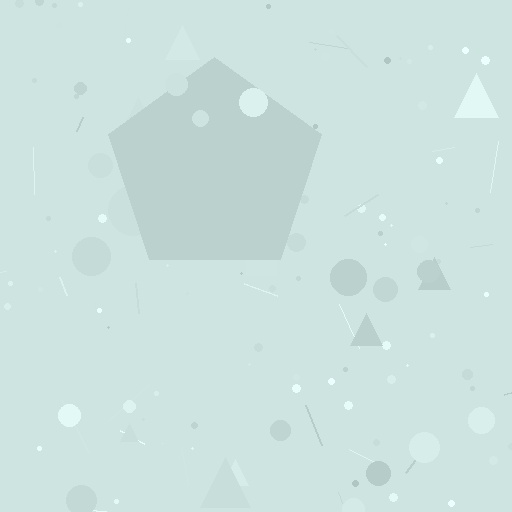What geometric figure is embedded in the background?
A pentagon is embedded in the background.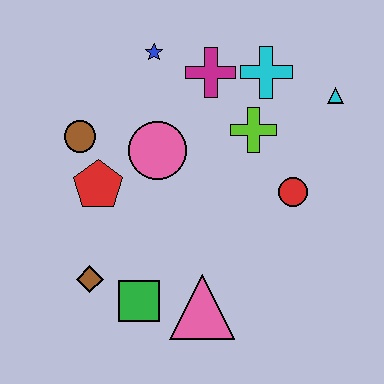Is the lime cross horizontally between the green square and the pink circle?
No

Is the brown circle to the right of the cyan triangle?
No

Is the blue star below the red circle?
No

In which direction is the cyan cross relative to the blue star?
The cyan cross is to the right of the blue star.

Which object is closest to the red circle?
The lime cross is closest to the red circle.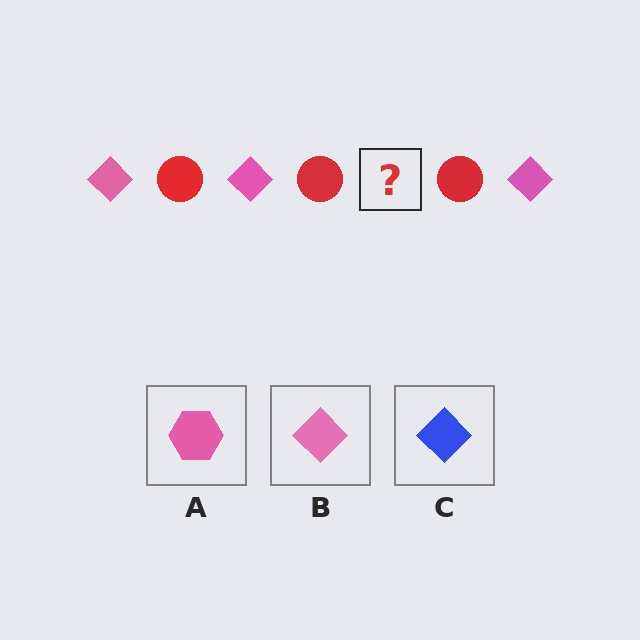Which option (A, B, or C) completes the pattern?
B.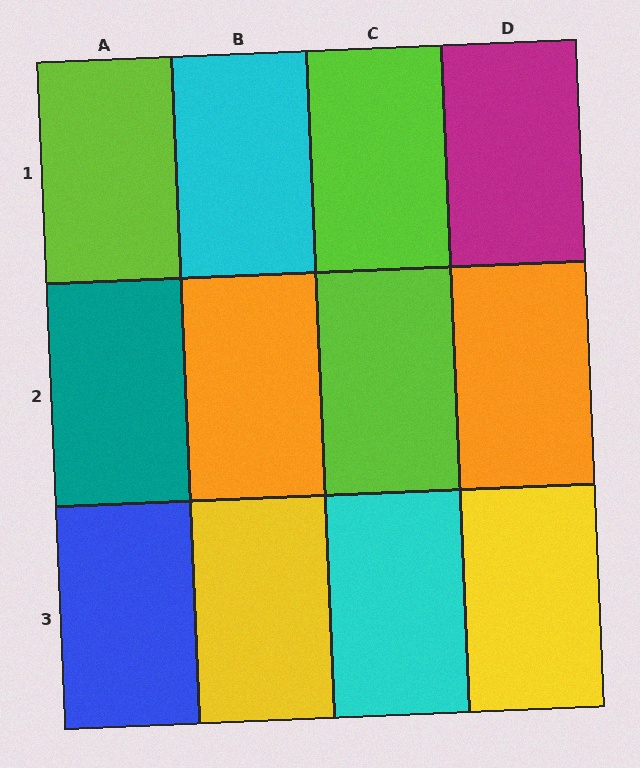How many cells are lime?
3 cells are lime.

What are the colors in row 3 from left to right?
Blue, yellow, cyan, yellow.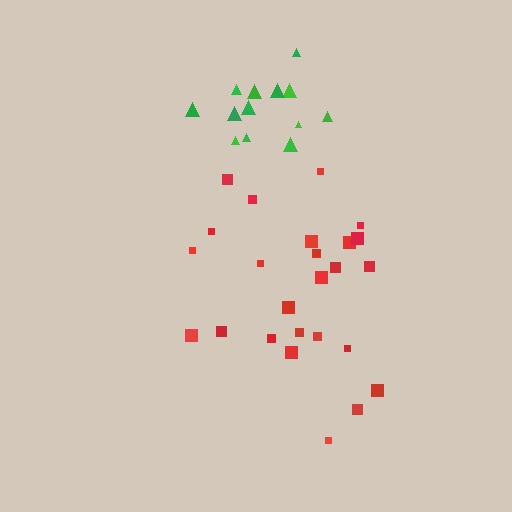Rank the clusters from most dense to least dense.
red, green.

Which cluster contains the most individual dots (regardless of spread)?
Red (25).